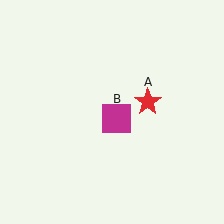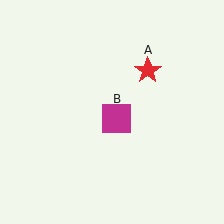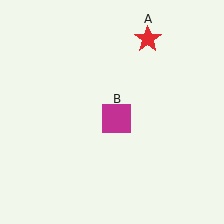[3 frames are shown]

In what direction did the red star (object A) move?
The red star (object A) moved up.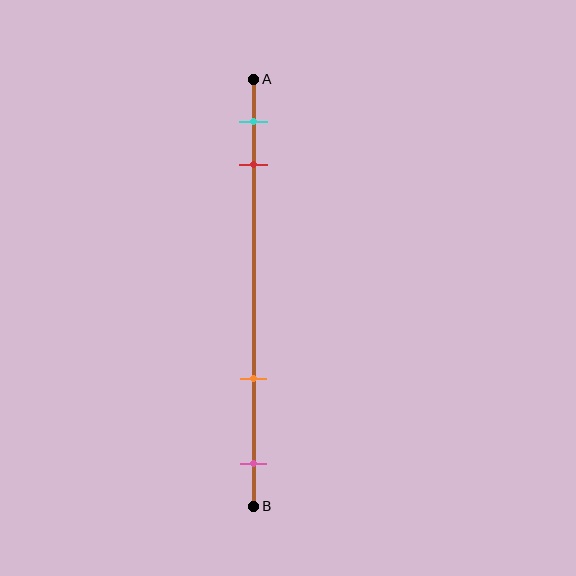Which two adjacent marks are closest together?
The cyan and red marks are the closest adjacent pair.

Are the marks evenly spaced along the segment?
No, the marks are not evenly spaced.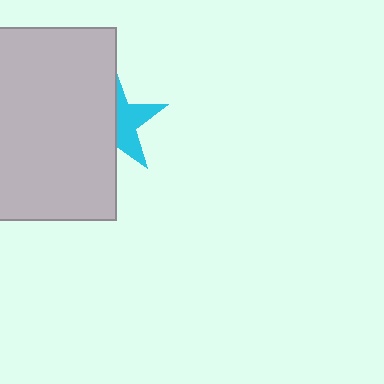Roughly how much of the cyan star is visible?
A small part of it is visible (roughly 43%).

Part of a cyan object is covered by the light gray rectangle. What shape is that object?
It is a star.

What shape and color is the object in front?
The object in front is a light gray rectangle.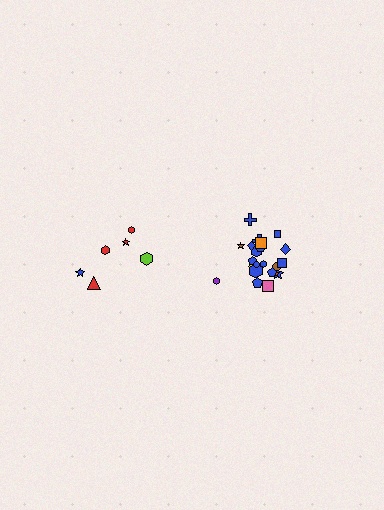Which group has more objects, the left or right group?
The right group.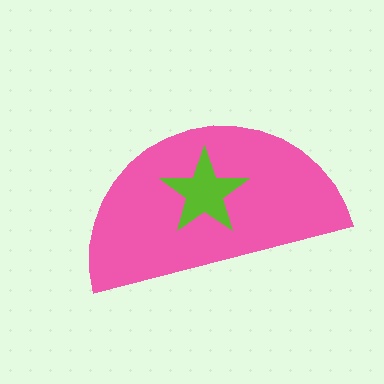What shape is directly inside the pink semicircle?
The lime star.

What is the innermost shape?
The lime star.